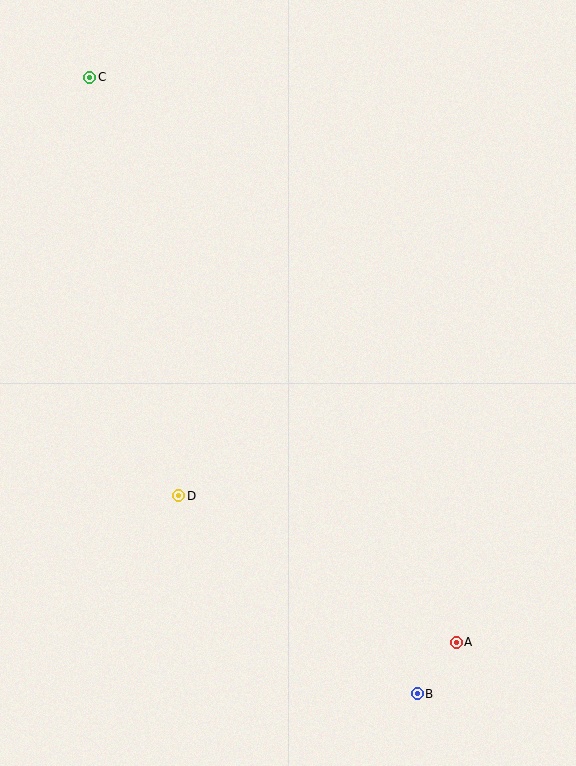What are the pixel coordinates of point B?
Point B is at (417, 694).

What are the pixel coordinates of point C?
Point C is at (90, 77).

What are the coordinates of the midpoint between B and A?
The midpoint between B and A is at (437, 668).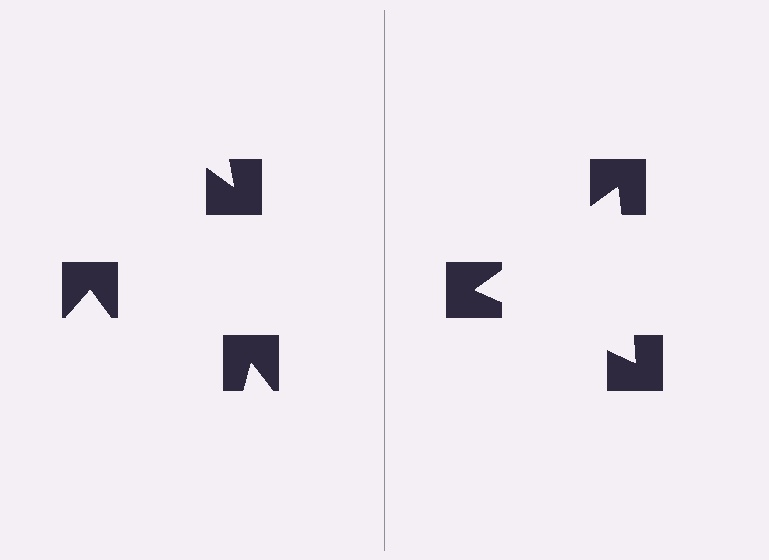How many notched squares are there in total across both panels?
6 — 3 on each side.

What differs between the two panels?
The notched squares are positioned identically on both sides; only the wedge orientations differ. On the right they align to a triangle; on the left they are misaligned.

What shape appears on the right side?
An illusory triangle.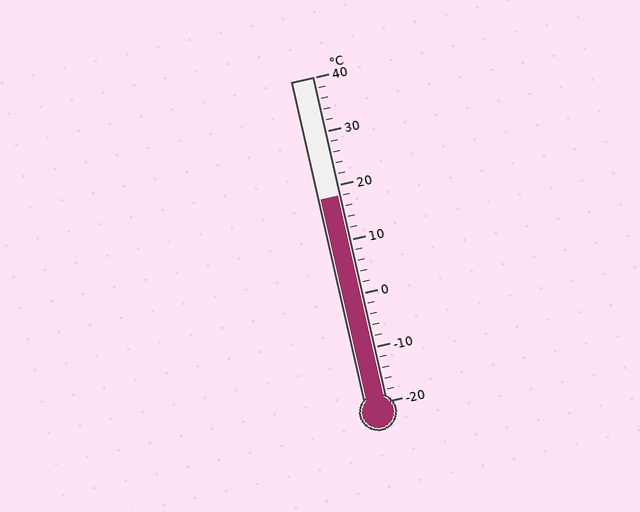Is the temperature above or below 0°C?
The temperature is above 0°C.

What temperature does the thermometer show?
The thermometer shows approximately 18°C.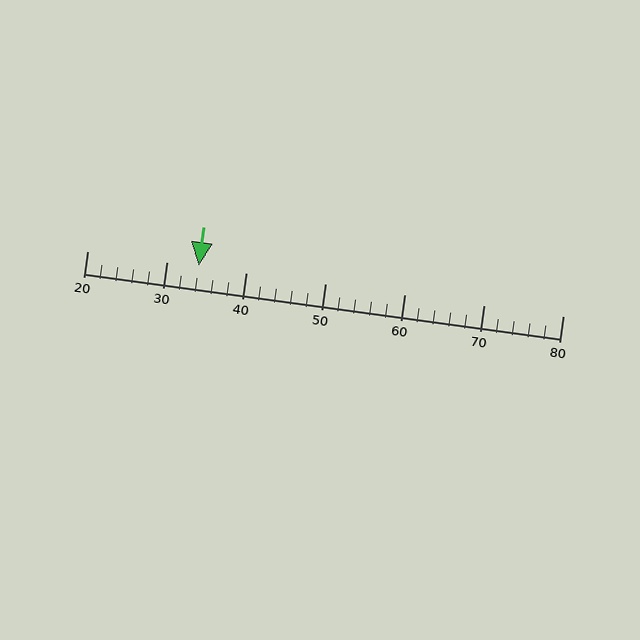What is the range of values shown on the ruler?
The ruler shows values from 20 to 80.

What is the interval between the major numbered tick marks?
The major tick marks are spaced 10 units apart.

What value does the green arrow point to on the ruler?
The green arrow points to approximately 34.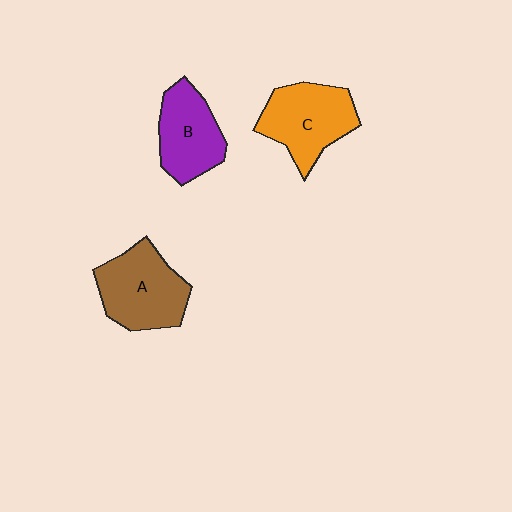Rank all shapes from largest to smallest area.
From largest to smallest: A (brown), C (orange), B (purple).